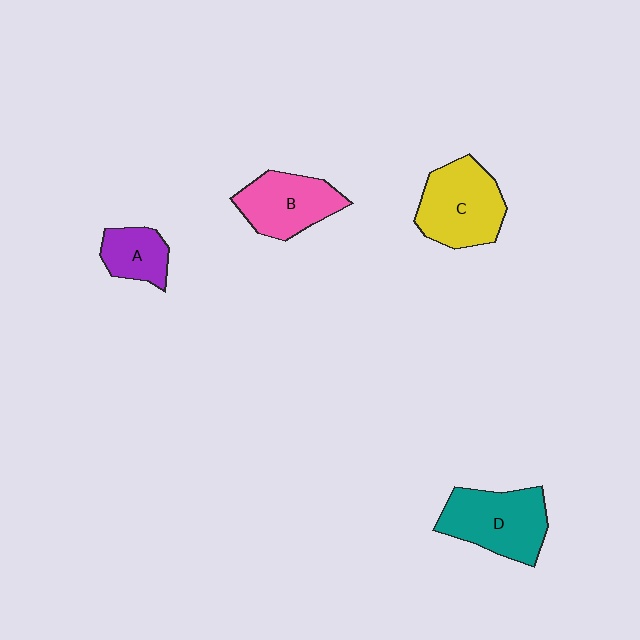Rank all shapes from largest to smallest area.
From largest to smallest: D (teal), C (yellow), B (pink), A (purple).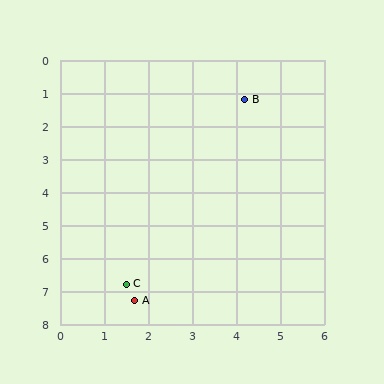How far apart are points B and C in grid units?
Points B and C are about 6.2 grid units apart.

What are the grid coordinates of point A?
Point A is at approximately (1.7, 7.3).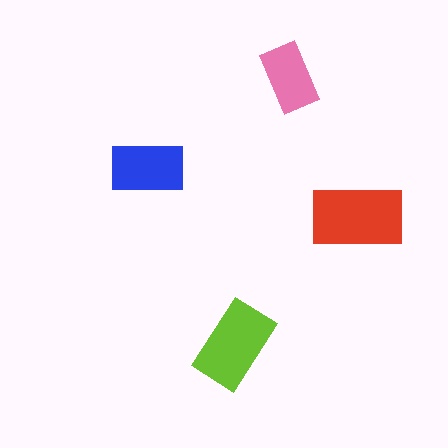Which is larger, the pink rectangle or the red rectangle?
The red one.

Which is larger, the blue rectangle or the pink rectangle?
The blue one.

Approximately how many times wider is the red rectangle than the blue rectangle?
About 1.5 times wider.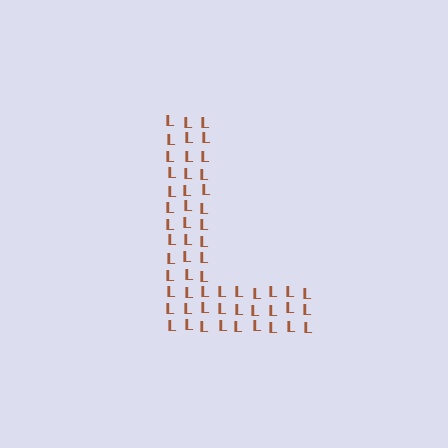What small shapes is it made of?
It is made of small letter L's.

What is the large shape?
The large shape is the letter L.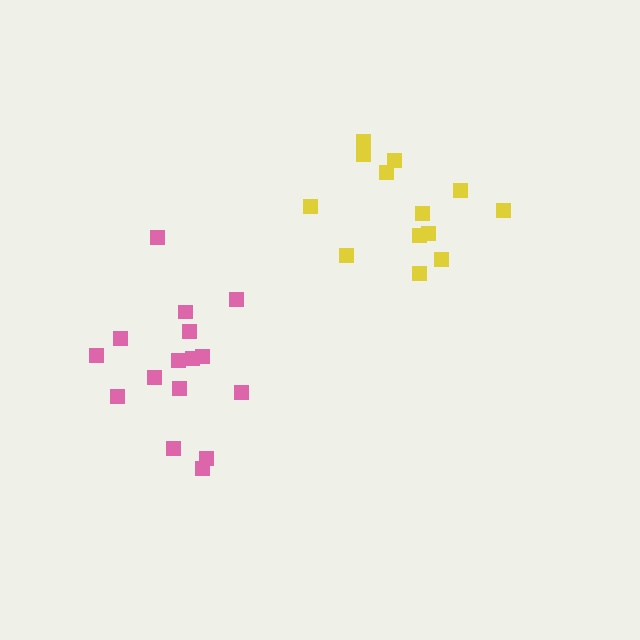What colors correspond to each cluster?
The clusters are colored: yellow, pink.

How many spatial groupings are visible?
There are 2 spatial groupings.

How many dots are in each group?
Group 1: 13 dots, Group 2: 16 dots (29 total).